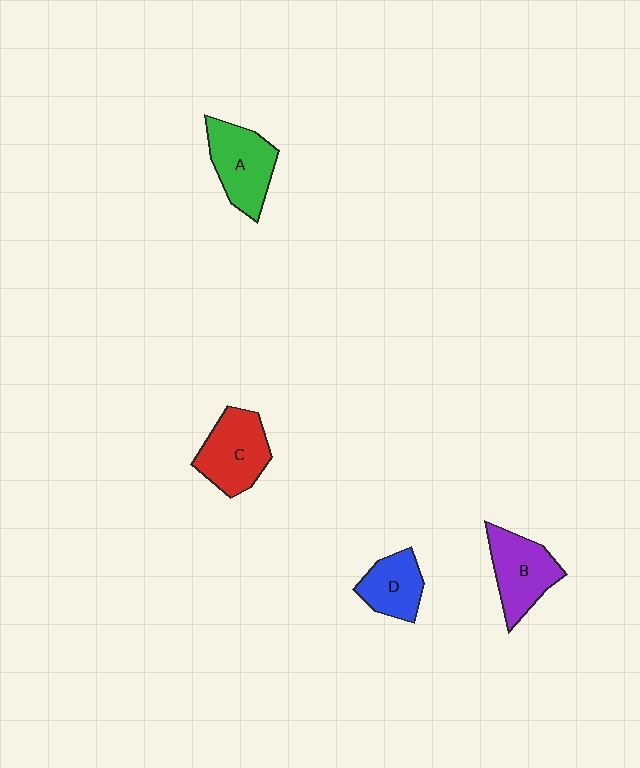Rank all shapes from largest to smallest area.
From largest to smallest: A (green), C (red), B (purple), D (blue).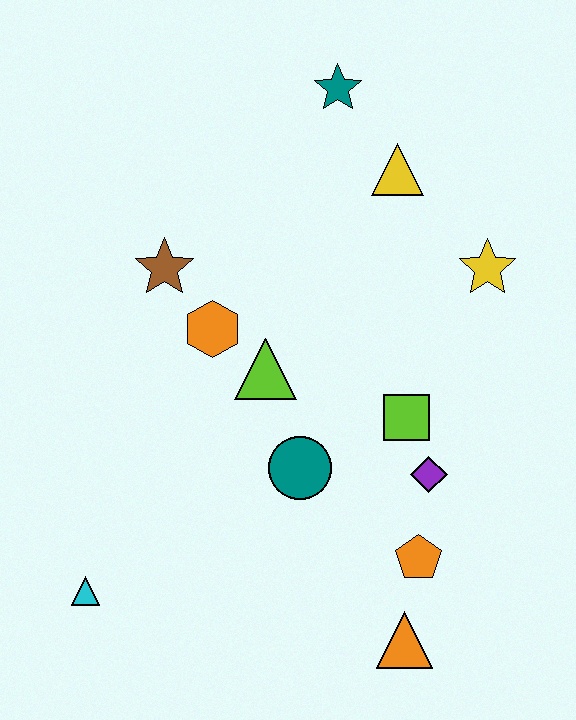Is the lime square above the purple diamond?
Yes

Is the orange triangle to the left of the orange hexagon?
No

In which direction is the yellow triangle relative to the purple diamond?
The yellow triangle is above the purple diamond.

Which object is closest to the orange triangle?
The orange pentagon is closest to the orange triangle.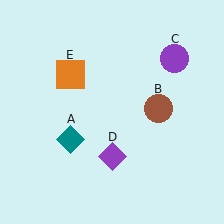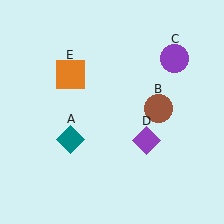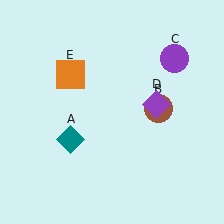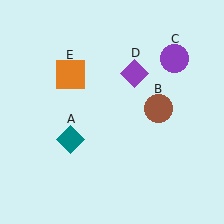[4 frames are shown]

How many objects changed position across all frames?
1 object changed position: purple diamond (object D).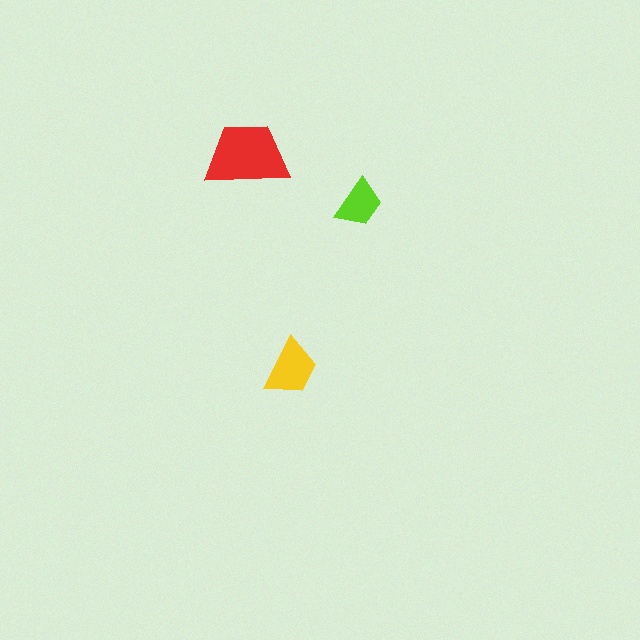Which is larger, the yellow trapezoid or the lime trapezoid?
The yellow one.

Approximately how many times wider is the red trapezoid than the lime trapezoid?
About 1.5 times wider.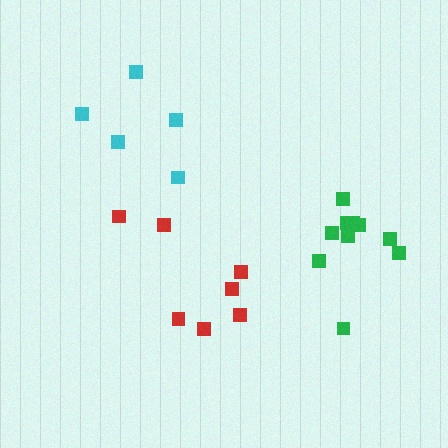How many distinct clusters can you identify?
There are 3 distinct clusters.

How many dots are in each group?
Group 1: 10 dots, Group 2: 5 dots, Group 3: 7 dots (22 total).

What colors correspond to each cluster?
The clusters are colored: green, cyan, red.